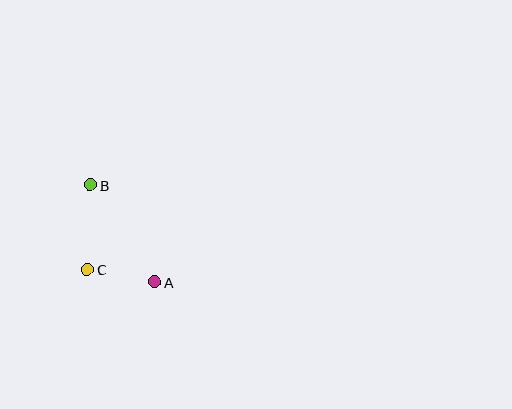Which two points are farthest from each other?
Points A and B are farthest from each other.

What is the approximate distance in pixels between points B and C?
The distance between B and C is approximately 85 pixels.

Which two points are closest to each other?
Points A and C are closest to each other.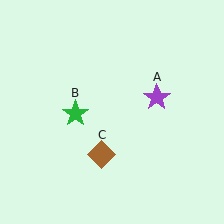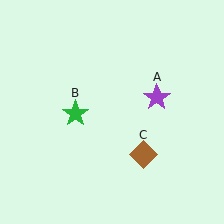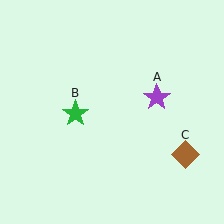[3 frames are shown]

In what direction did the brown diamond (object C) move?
The brown diamond (object C) moved right.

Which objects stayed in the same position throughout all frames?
Purple star (object A) and green star (object B) remained stationary.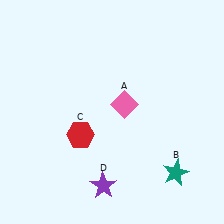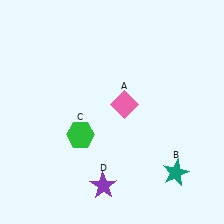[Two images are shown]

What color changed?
The hexagon (C) changed from red in Image 1 to green in Image 2.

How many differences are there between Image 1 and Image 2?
There is 1 difference between the two images.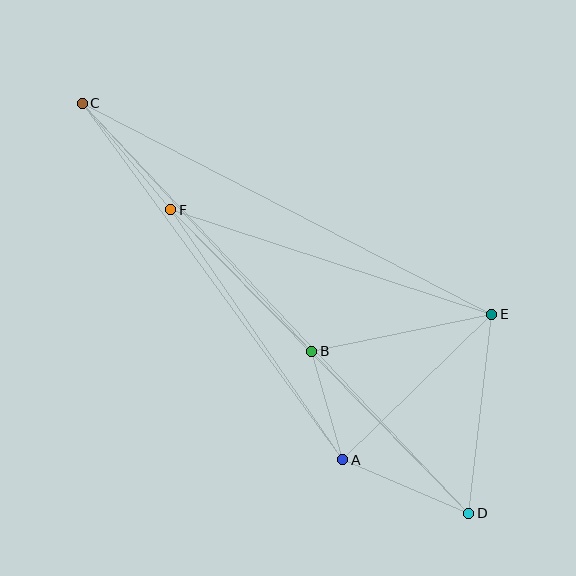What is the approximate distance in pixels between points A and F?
The distance between A and F is approximately 304 pixels.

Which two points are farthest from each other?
Points C and D are farthest from each other.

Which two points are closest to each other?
Points A and B are closest to each other.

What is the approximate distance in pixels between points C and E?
The distance between C and E is approximately 461 pixels.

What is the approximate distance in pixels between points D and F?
The distance between D and F is approximately 426 pixels.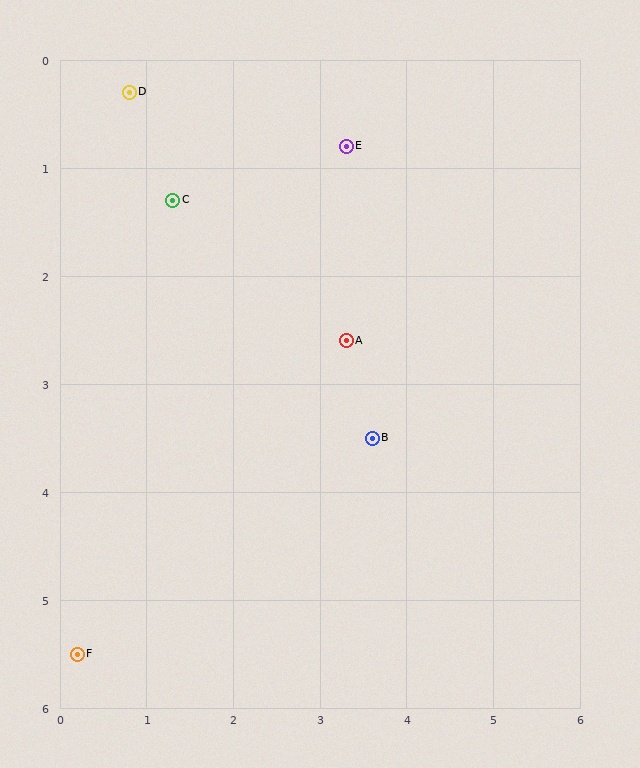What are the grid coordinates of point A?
Point A is at approximately (3.3, 2.6).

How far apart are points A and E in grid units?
Points A and E are about 1.8 grid units apart.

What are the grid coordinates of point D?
Point D is at approximately (0.8, 0.3).